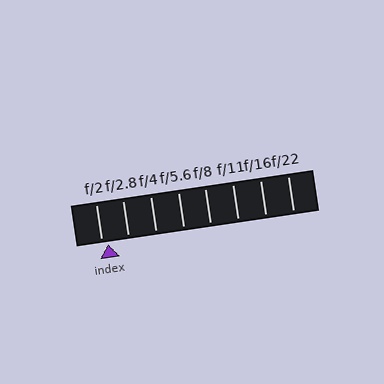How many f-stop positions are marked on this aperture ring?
There are 8 f-stop positions marked.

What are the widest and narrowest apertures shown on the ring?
The widest aperture shown is f/2 and the narrowest is f/22.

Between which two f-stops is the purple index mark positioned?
The index mark is between f/2 and f/2.8.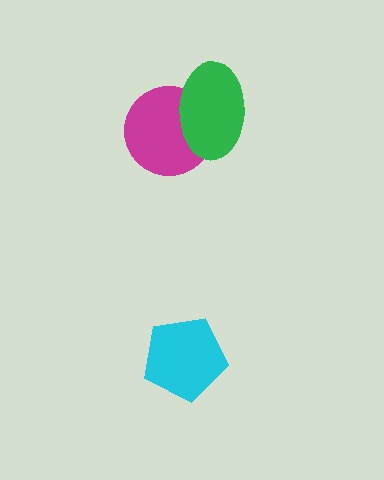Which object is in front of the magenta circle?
The green ellipse is in front of the magenta circle.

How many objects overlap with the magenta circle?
1 object overlaps with the magenta circle.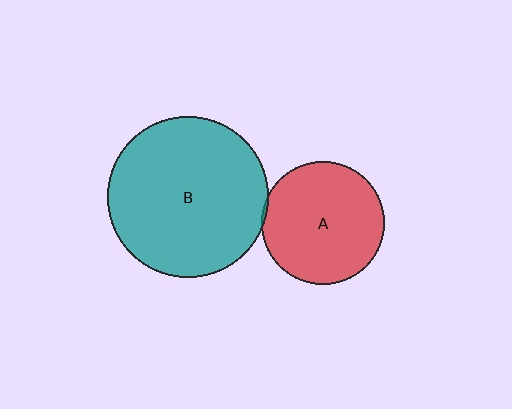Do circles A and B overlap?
Yes.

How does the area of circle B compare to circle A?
Approximately 1.7 times.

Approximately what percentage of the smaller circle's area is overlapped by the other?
Approximately 5%.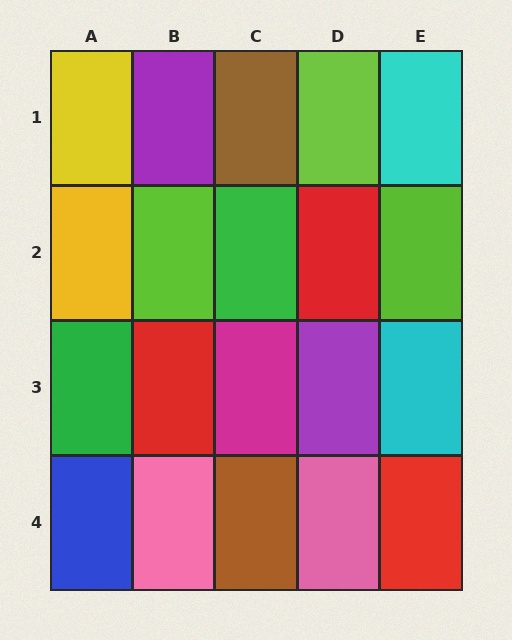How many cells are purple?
2 cells are purple.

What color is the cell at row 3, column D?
Purple.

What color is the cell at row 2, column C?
Green.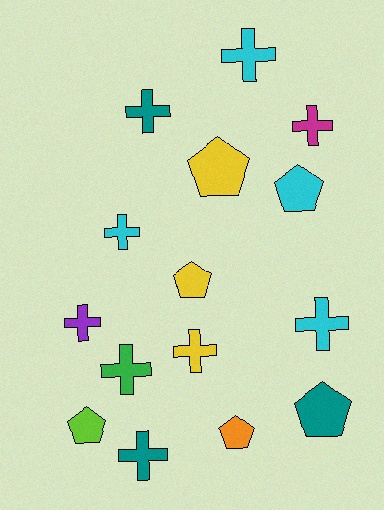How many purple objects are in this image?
There is 1 purple object.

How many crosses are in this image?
There are 9 crosses.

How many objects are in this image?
There are 15 objects.